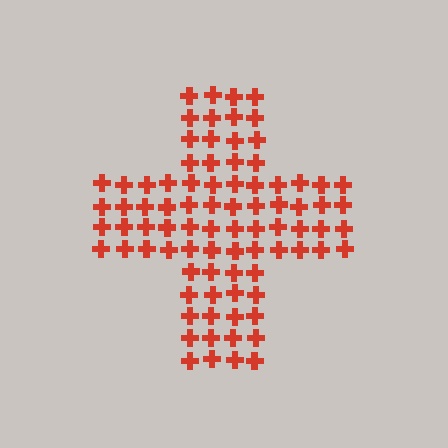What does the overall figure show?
The overall figure shows a cross.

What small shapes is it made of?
It is made of small crosses.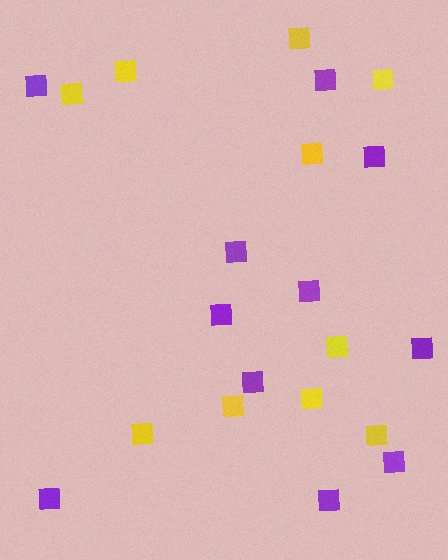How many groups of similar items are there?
There are 2 groups: one group of yellow squares (10) and one group of purple squares (11).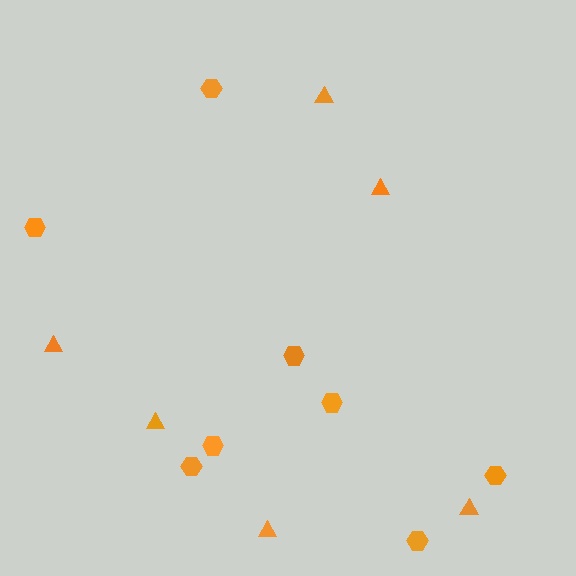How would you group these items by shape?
There are 2 groups: one group of hexagons (8) and one group of triangles (6).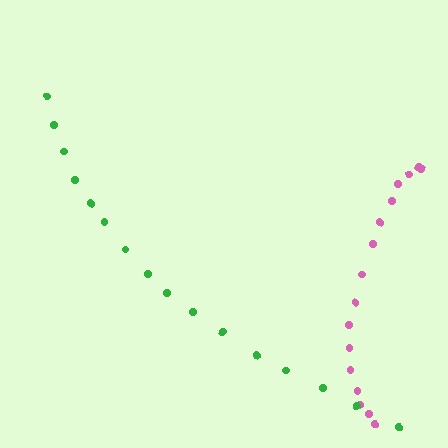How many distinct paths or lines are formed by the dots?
There are 2 distinct paths.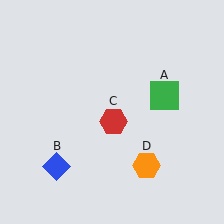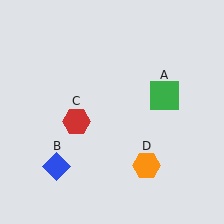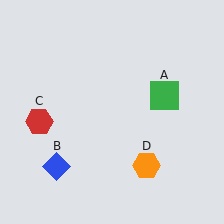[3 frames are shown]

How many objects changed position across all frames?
1 object changed position: red hexagon (object C).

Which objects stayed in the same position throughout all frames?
Green square (object A) and blue diamond (object B) and orange hexagon (object D) remained stationary.